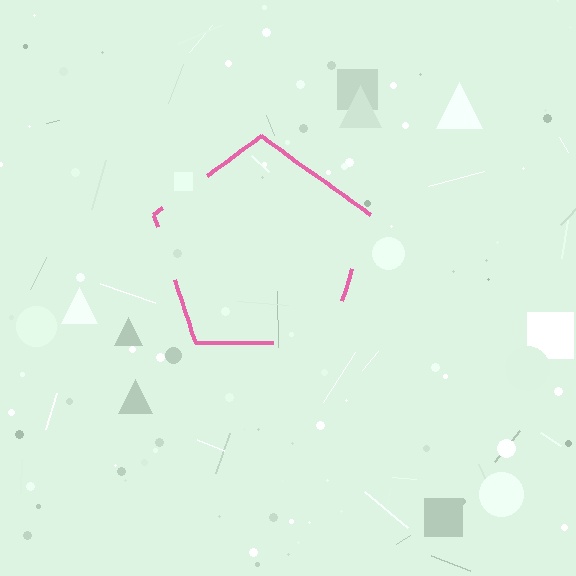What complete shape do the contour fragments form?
The contour fragments form a pentagon.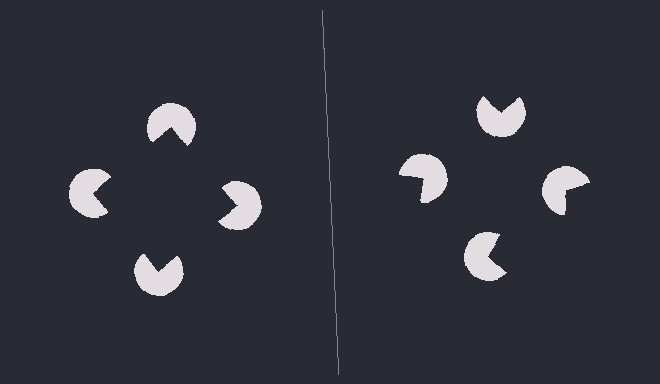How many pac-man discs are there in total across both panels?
8 — 4 on each side.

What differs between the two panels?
The pac-man discs are positioned identically on both sides; only the wedge orientations differ. On the left they align to a square; on the right they are misaligned.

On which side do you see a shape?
An illusory square appears on the left side. On the right side the wedge cuts are rotated, so no coherent shape forms.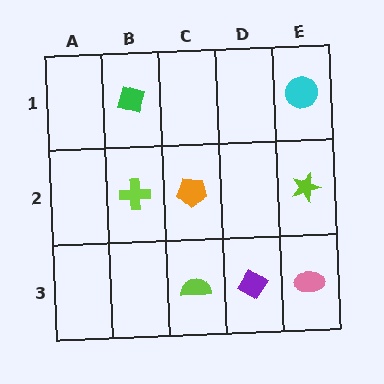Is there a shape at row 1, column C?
No, that cell is empty.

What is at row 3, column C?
A lime semicircle.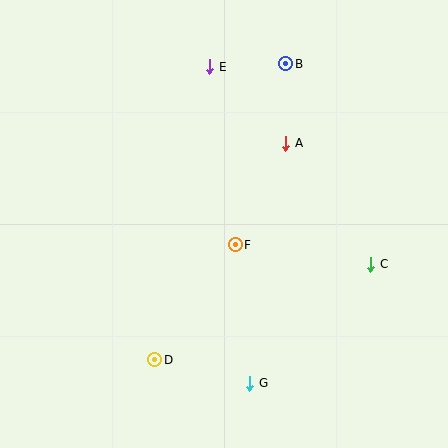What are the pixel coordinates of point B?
Point B is at (286, 64).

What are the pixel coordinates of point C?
Point C is at (371, 264).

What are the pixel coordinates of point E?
Point E is at (210, 67).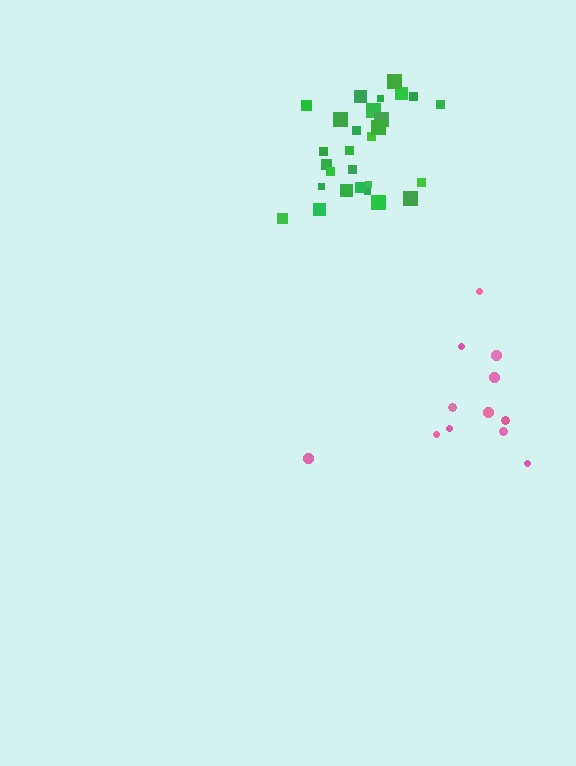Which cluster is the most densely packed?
Green.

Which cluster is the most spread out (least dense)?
Pink.